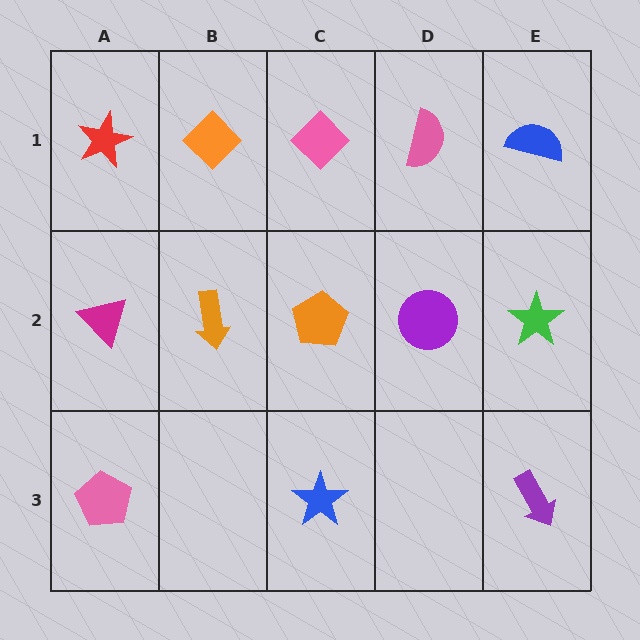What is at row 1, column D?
A pink semicircle.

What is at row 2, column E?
A green star.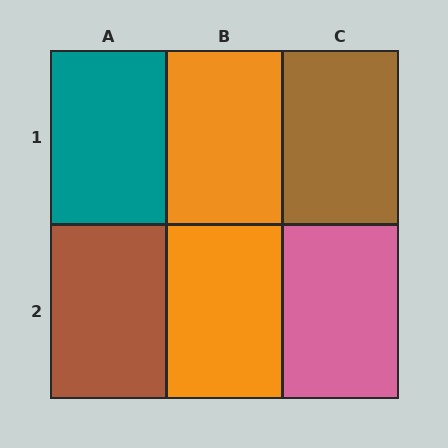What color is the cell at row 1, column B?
Orange.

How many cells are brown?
2 cells are brown.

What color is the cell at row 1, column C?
Brown.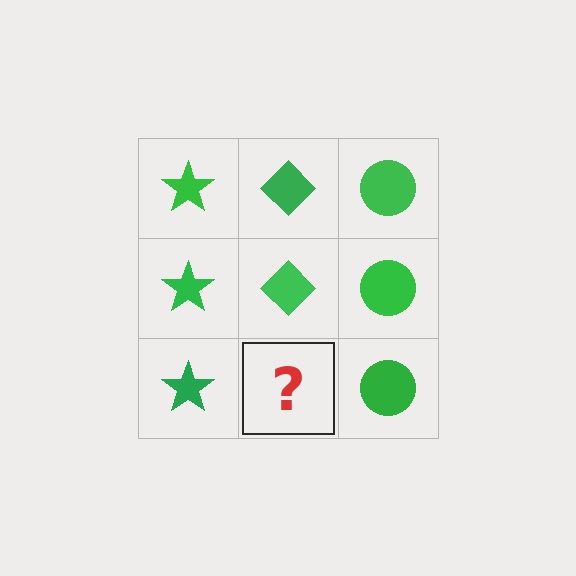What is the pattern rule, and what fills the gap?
The rule is that each column has a consistent shape. The gap should be filled with a green diamond.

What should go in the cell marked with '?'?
The missing cell should contain a green diamond.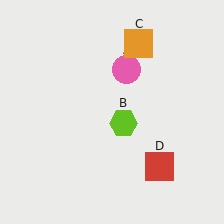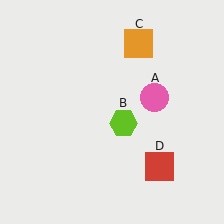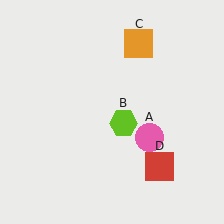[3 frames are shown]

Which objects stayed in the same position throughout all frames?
Lime hexagon (object B) and orange square (object C) and red square (object D) remained stationary.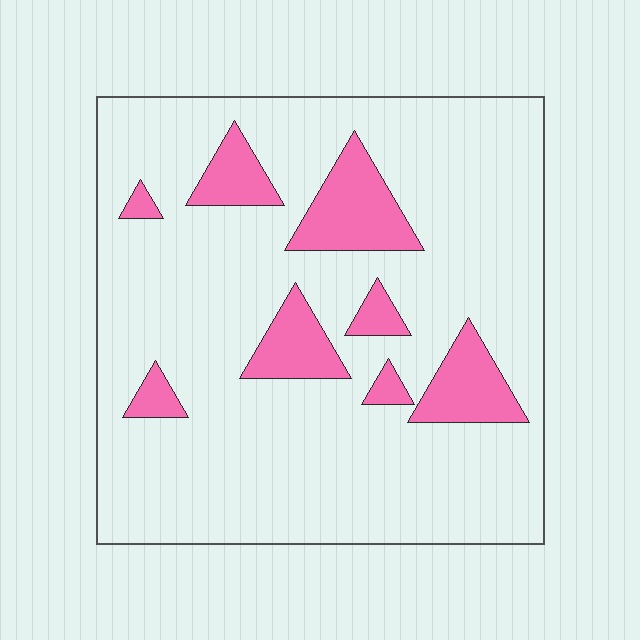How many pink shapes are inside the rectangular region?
8.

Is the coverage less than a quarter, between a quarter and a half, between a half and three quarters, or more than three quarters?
Less than a quarter.